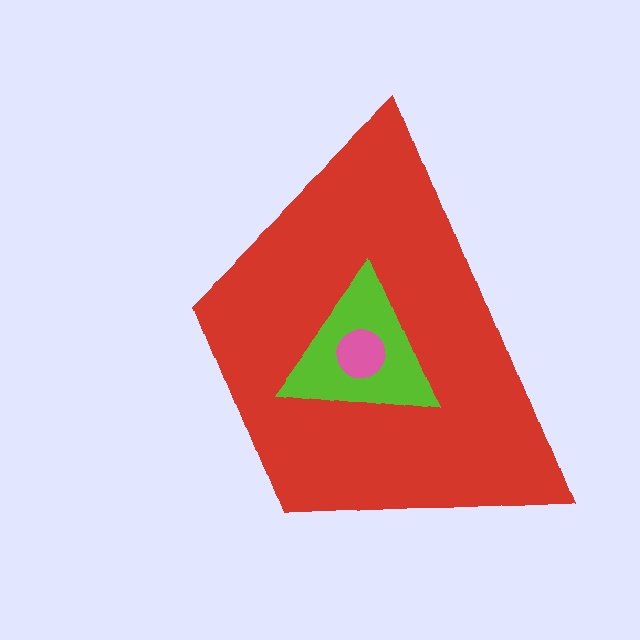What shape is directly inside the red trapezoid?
The lime triangle.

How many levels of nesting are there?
3.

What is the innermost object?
The pink circle.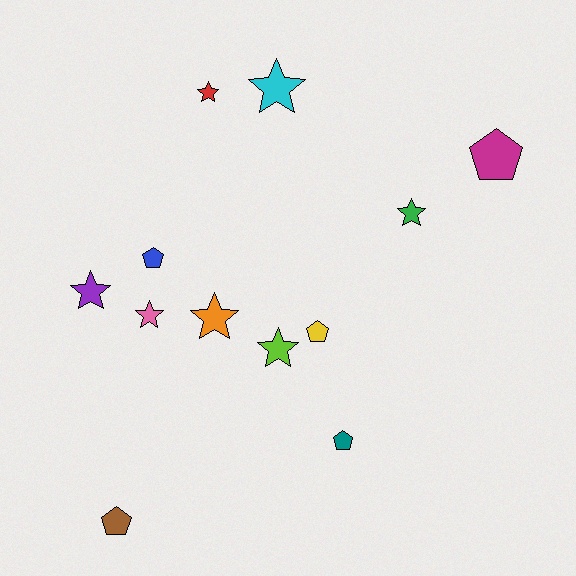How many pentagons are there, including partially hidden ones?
There are 5 pentagons.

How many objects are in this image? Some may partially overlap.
There are 12 objects.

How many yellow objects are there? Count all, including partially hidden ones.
There is 1 yellow object.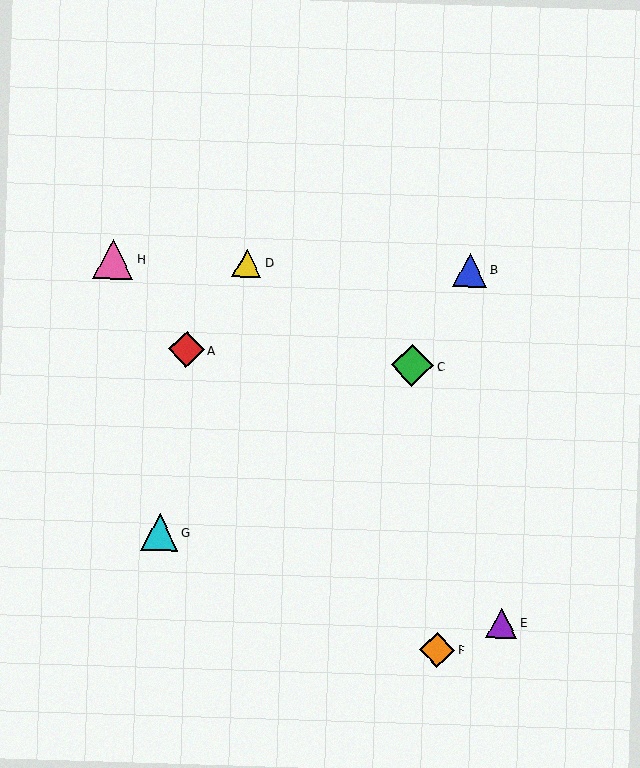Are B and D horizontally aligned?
Yes, both are at y≈270.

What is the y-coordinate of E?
Object E is at y≈623.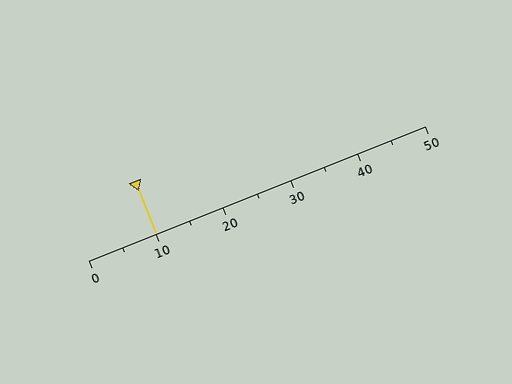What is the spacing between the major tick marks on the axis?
The major ticks are spaced 10 apart.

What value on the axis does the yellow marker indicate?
The marker indicates approximately 10.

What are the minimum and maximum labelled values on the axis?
The axis runs from 0 to 50.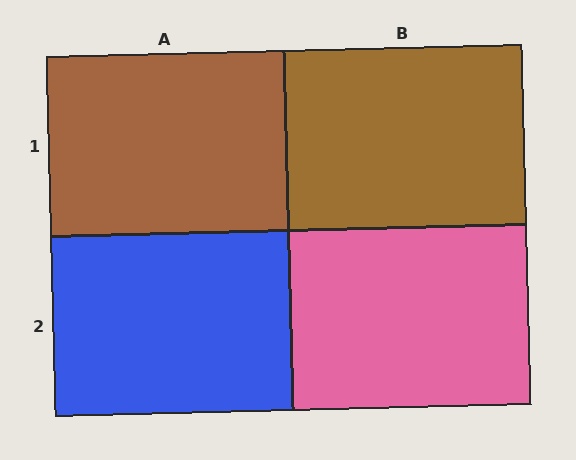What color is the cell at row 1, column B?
Brown.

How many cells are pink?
1 cell is pink.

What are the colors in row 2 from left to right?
Blue, pink.